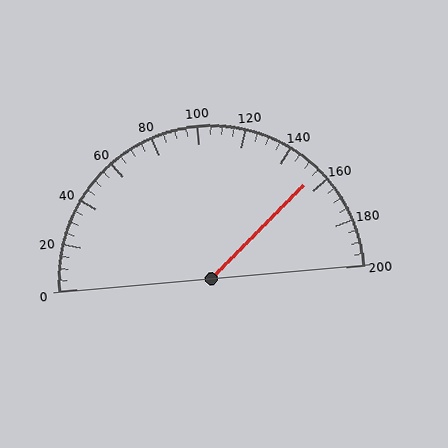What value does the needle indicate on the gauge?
The needle indicates approximately 155.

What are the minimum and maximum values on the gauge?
The gauge ranges from 0 to 200.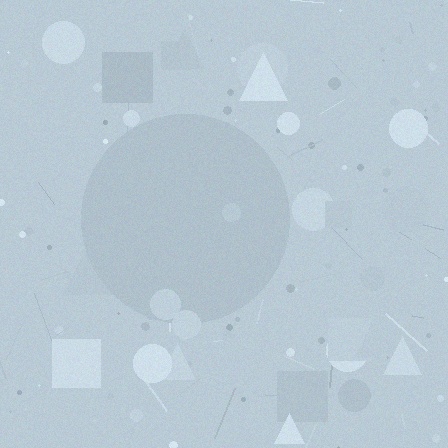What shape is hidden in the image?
A circle is hidden in the image.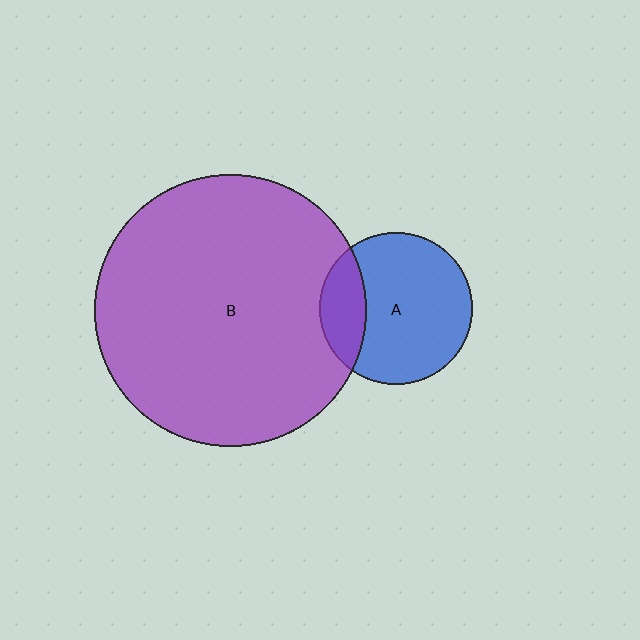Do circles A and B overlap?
Yes.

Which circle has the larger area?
Circle B (purple).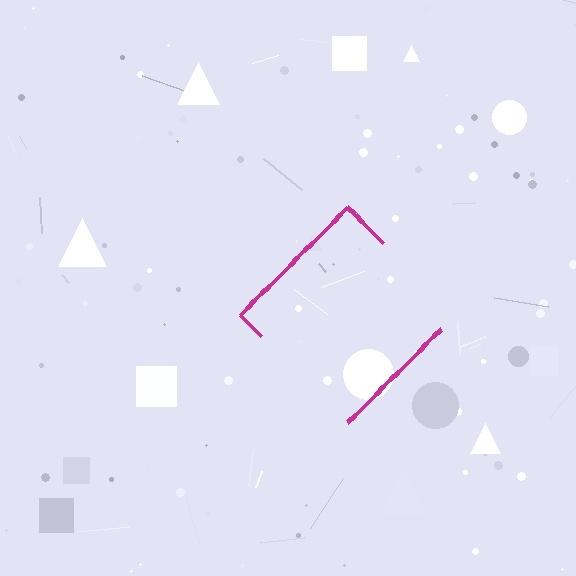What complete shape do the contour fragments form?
The contour fragments form a diamond.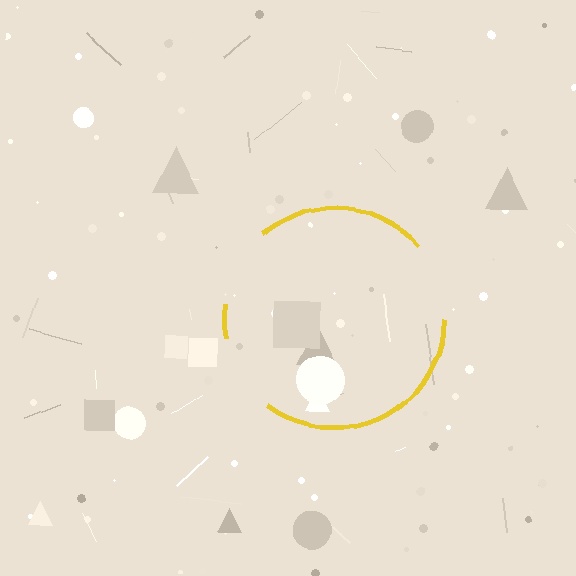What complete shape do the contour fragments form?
The contour fragments form a circle.